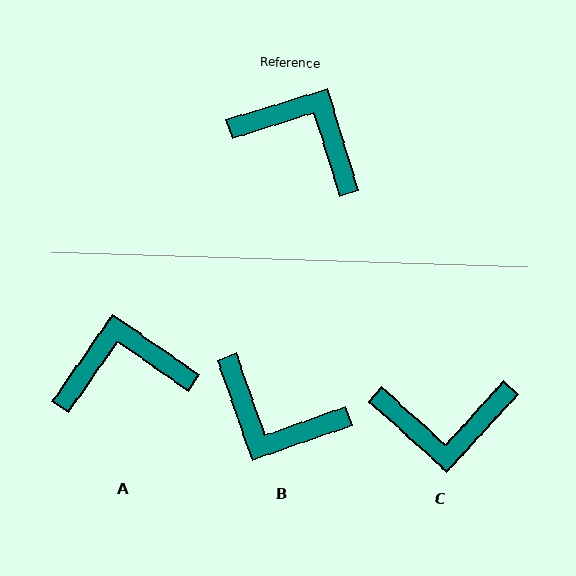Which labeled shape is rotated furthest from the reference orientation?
B, about 177 degrees away.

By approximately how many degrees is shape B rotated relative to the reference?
Approximately 177 degrees clockwise.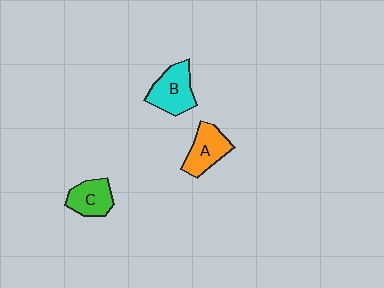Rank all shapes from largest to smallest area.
From largest to smallest: B (cyan), A (orange), C (green).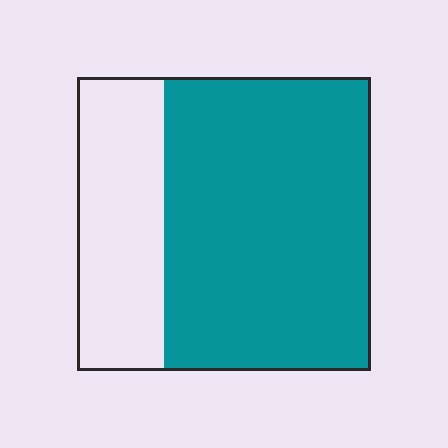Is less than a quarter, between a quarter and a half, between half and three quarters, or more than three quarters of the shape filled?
Between half and three quarters.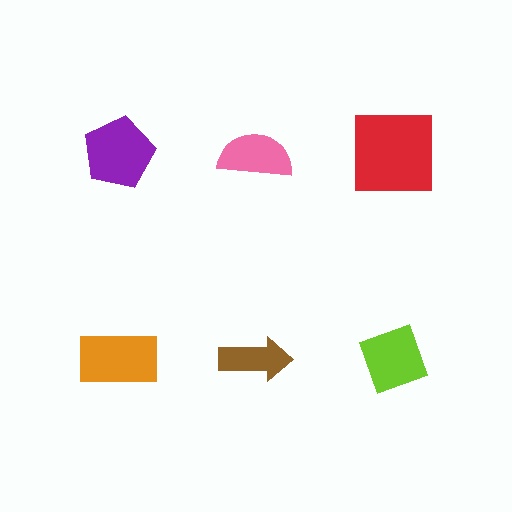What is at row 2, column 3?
A lime diamond.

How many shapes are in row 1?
3 shapes.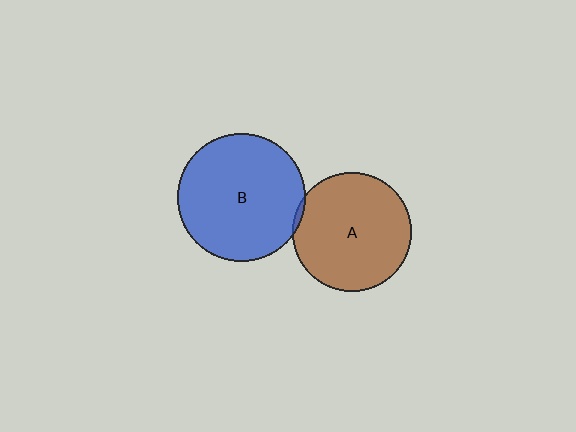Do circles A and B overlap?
Yes.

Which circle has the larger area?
Circle B (blue).